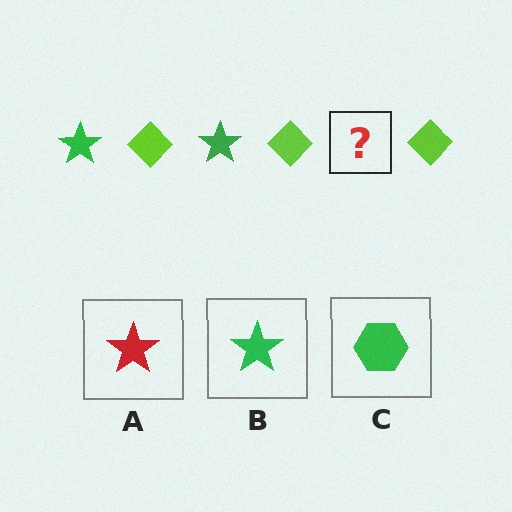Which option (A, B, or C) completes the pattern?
B.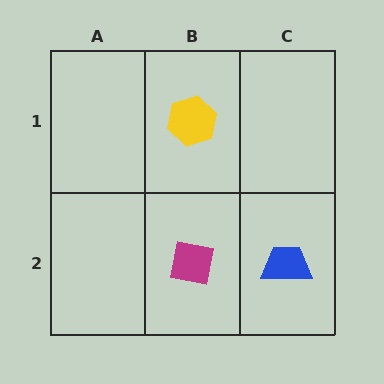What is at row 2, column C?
A blue trapezoid.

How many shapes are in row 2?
2 shapes.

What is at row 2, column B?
A magenta square.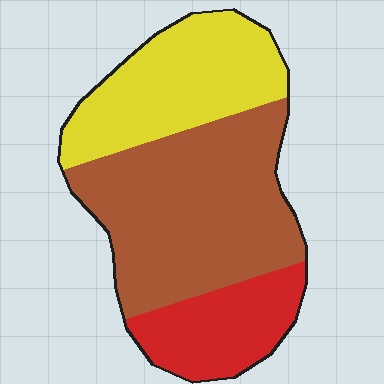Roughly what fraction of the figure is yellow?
Yellow takes up between a quarter and a half of the figure.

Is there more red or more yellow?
Yellow.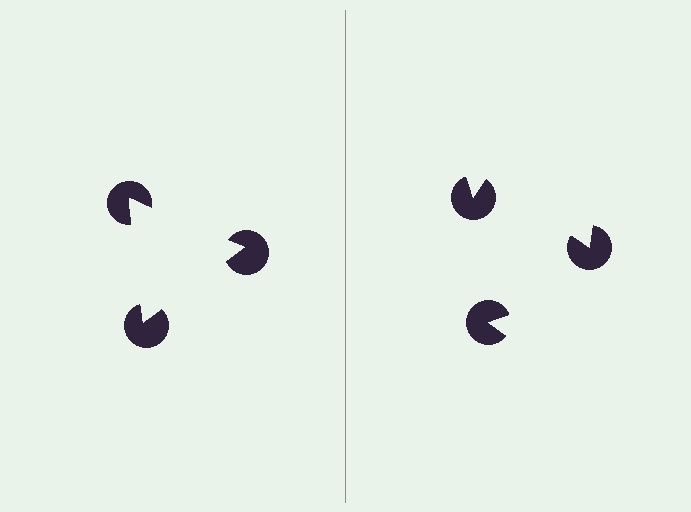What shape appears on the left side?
An illusory triangle.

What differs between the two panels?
The pac-man discs are positioned identically on both sides; only the wedge orientations differ. On the left they align to a triangle; on the right they are misaligned.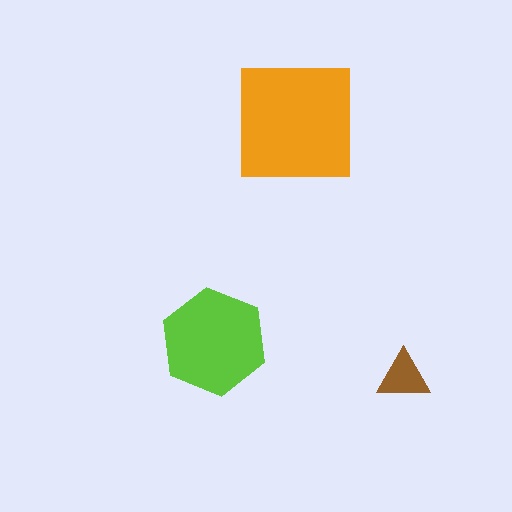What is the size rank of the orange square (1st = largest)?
1st.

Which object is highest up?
The orange square is topmost.